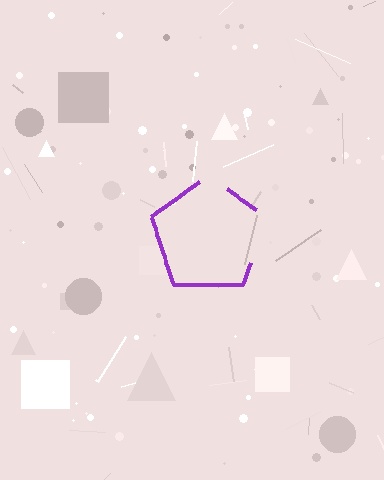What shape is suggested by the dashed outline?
The dashed outline suggests a pentagon.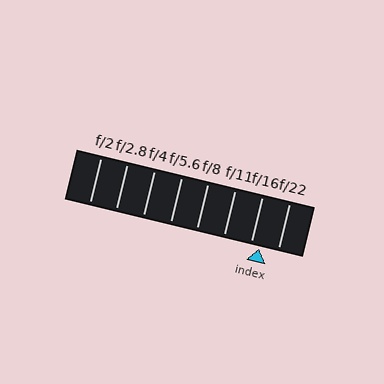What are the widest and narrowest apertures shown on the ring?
The widest aperture shown is f/2 and the narrowest is f/22.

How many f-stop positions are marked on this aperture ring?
There are 8 f-stop positions marked.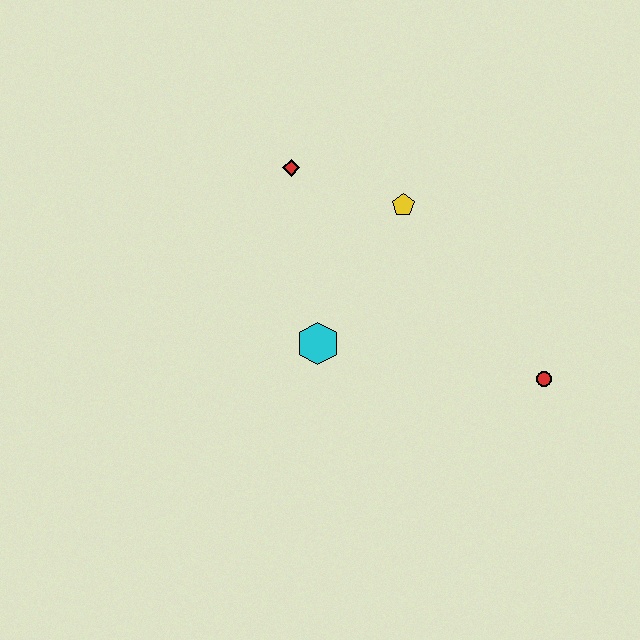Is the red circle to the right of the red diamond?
Yes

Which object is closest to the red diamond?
The yellow pentagon is closest to the red diamond.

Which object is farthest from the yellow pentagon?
The red circle is farthest from the yellow pentagon.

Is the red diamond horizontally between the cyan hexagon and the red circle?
No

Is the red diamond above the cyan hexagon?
Yes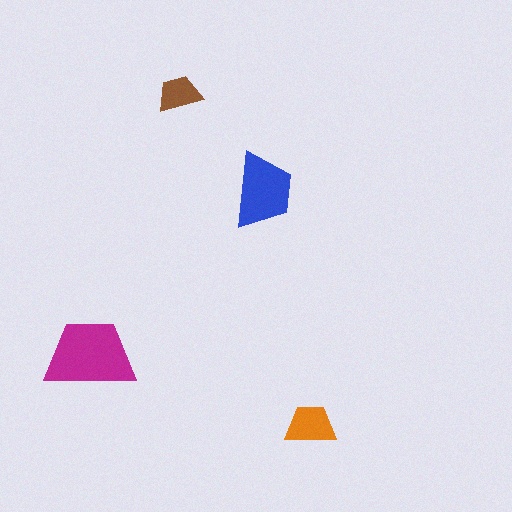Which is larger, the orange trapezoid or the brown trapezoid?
The orange one.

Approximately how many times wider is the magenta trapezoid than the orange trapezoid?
About 2 times wider.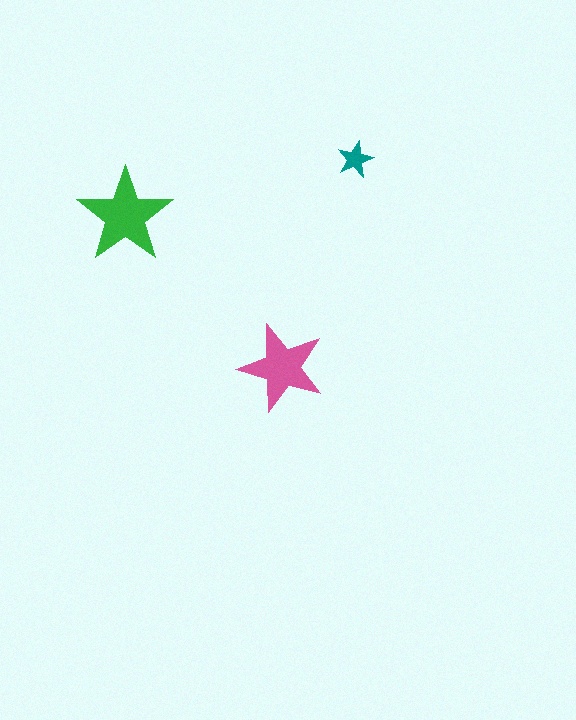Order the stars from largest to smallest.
the green one, the pink one, the teal one.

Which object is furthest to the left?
The green star is leftmost.